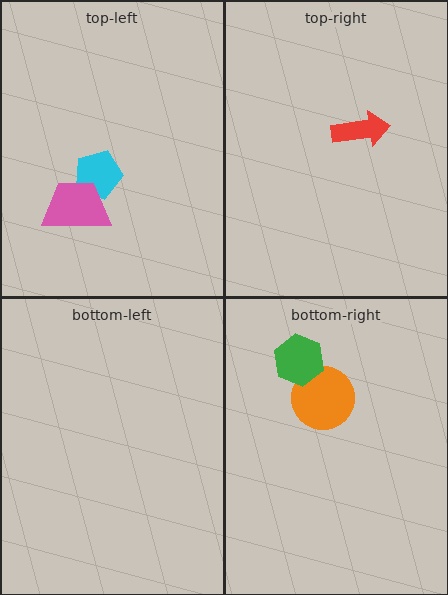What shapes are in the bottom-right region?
The orange circle, the green hexagon.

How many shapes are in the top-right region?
1.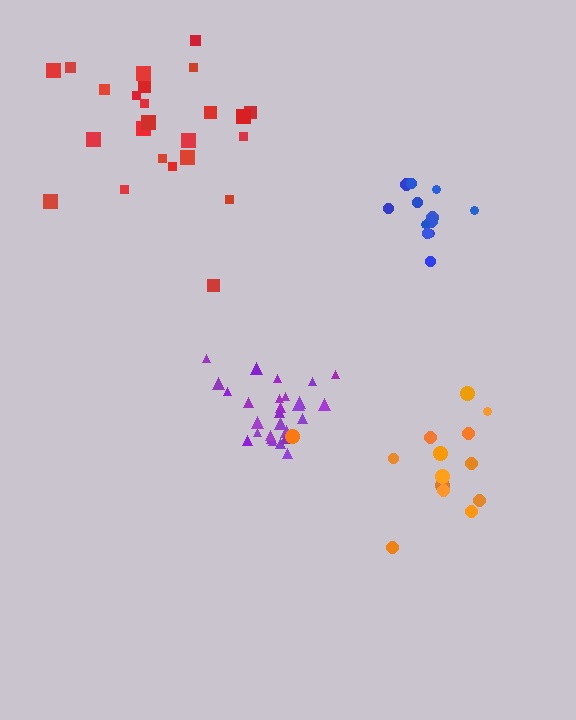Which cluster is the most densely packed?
Purple.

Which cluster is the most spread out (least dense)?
Red.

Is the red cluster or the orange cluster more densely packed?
Orange.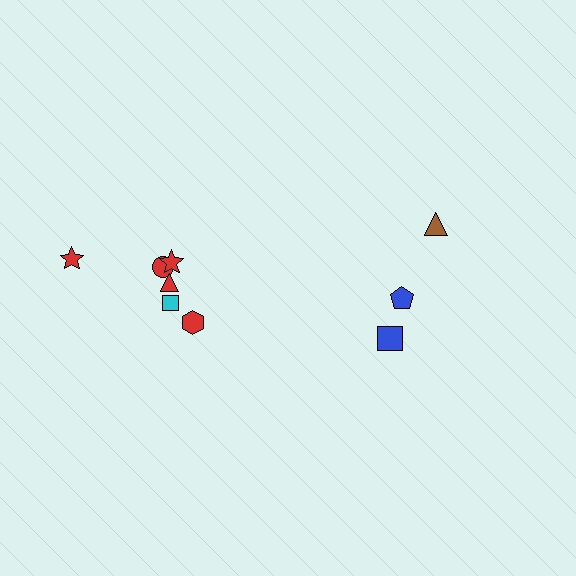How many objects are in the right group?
There are 3 objects.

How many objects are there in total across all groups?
There are 9 objects.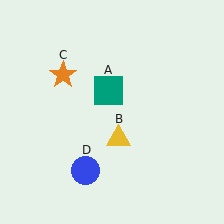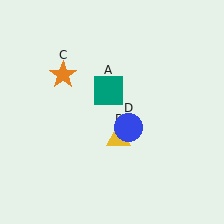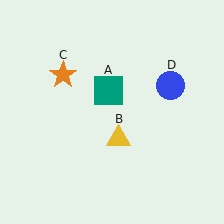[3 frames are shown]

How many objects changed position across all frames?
1 object changed position: blue circle (object D).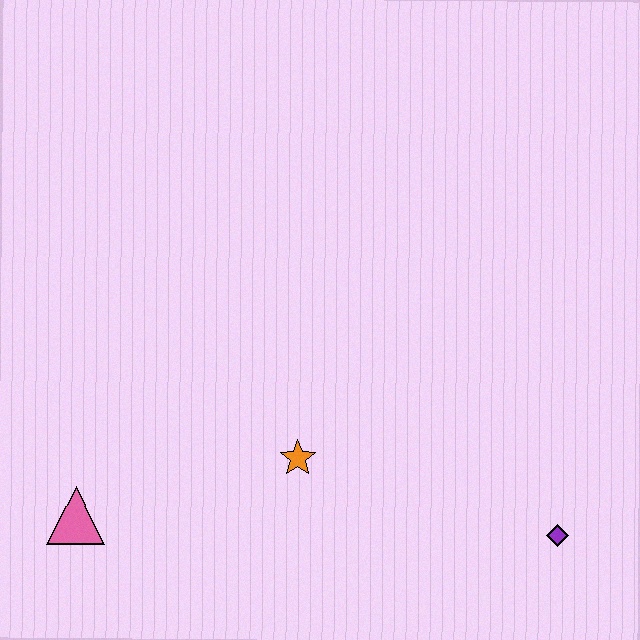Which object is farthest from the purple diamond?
The pink triangle is farthest from the purple diamond.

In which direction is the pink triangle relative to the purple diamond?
The pink triangle is to the left of the purple diamond.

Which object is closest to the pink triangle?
The orange star is closest to the pink triangle.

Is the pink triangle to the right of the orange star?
No